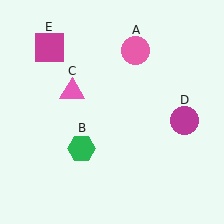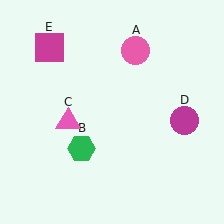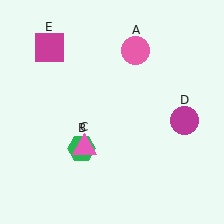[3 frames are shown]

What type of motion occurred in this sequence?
The pink triangle (object C) rotated counterclockwise around the center of the scene.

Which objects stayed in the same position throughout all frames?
Pink circle (object A) and green hexagon (object B) and magenta circle (object D) and magenta square (object E) remained stationary.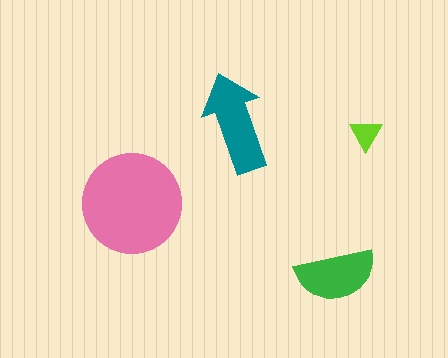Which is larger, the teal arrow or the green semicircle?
The teal arrow.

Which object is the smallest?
The lime triangle.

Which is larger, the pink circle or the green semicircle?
The pink circle.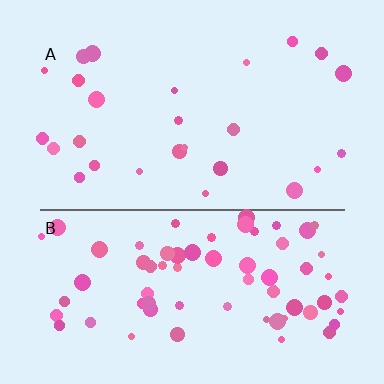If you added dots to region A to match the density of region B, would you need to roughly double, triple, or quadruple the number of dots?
Approximately triple.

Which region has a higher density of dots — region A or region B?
B (the bottom).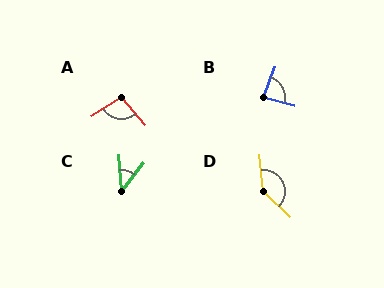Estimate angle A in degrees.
Approximately 98 degrees.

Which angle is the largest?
D, at approximately 139 degrees.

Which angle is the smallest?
C, at approximately 41 degrees.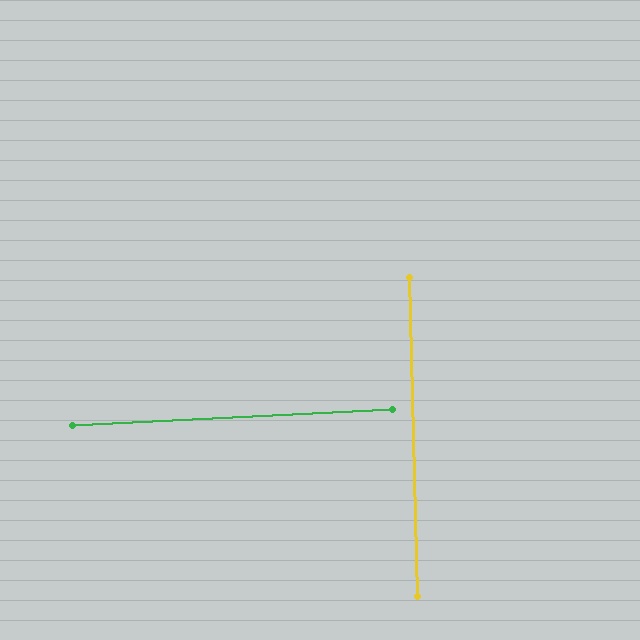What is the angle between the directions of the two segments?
Approximately 89 degrees.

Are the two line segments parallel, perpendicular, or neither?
Perpendicular — they meet at approximately 89°.